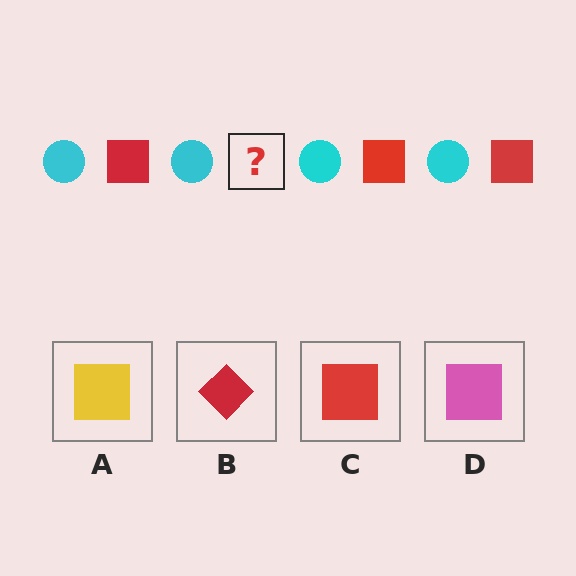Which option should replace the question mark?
Option C.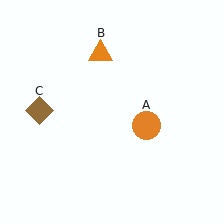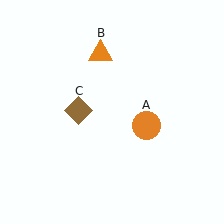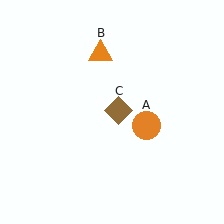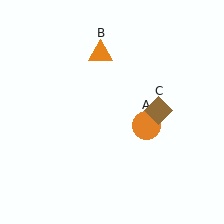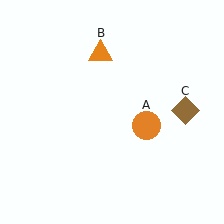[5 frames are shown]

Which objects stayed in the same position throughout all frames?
Orange circle (object A) and orange triangle (object B) remained stationary.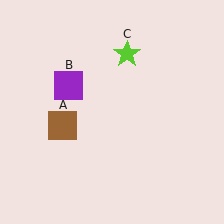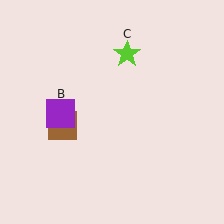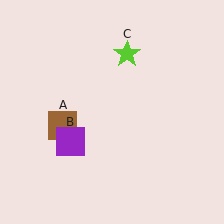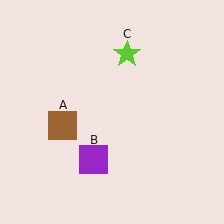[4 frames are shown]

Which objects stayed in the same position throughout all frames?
Brown square (object A) and lime star (object C) remained stationary.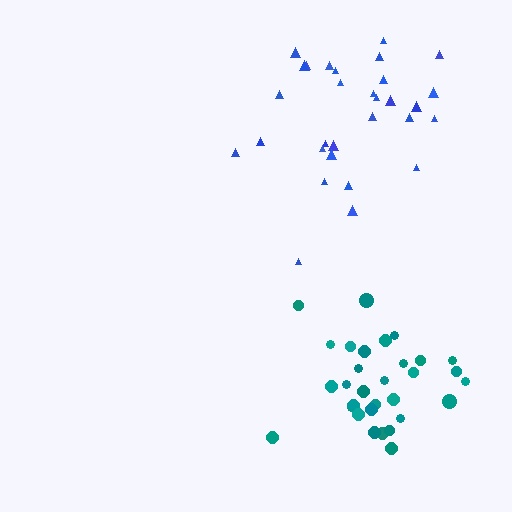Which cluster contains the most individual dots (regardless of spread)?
Teal (31).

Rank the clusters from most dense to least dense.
teal, blue.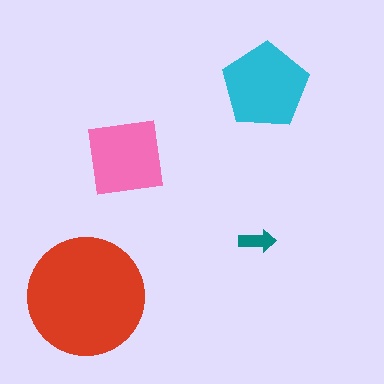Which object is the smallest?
The teal arrow.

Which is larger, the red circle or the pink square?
The red circle.